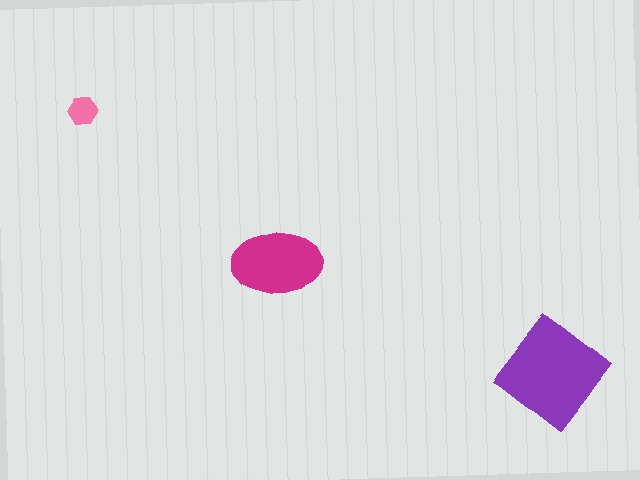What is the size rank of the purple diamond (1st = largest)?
1st.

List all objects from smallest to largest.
The pink hexagon, the magenta ellipse, the purple diamond.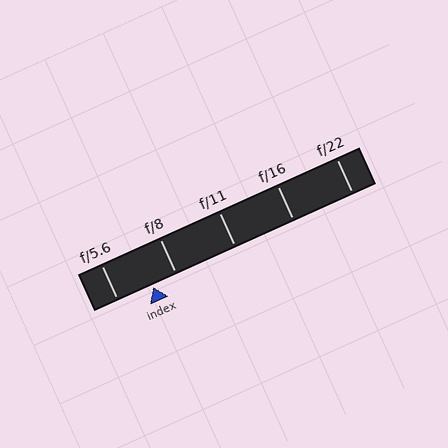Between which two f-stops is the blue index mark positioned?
The index mark is between f/5.6 and f/8.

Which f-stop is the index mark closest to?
The index mark is closest to f/8.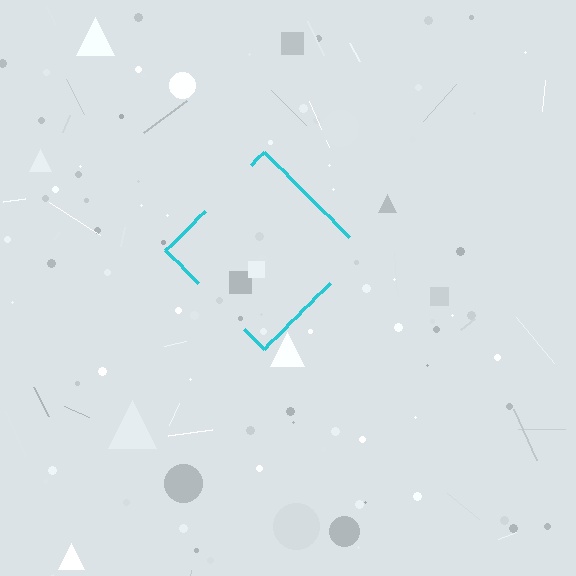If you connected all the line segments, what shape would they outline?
They would outline a diamond.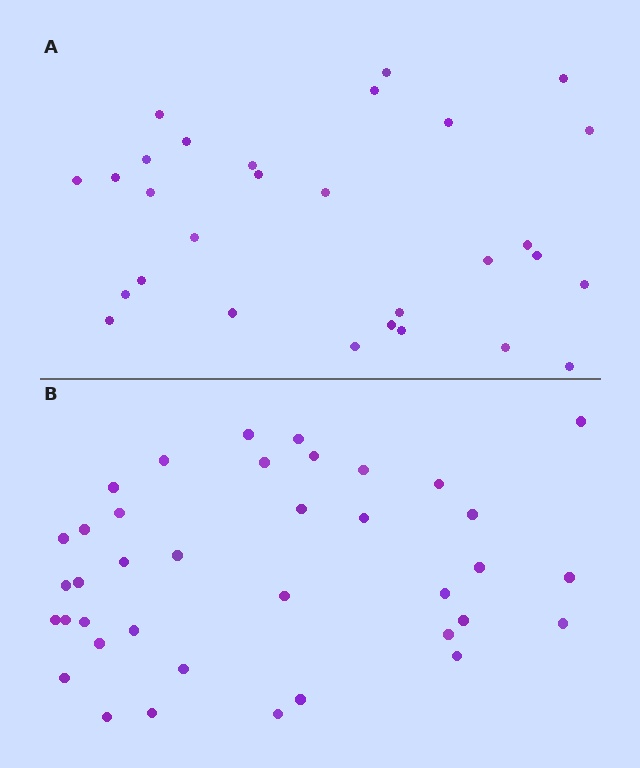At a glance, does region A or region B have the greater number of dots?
Region B (the bottom region) has more dots.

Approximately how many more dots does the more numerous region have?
Region B has roughly 8 or so more dots than region A.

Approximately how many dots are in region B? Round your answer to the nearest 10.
About 40 dots. (The exact count is 38, which rounds to 40.)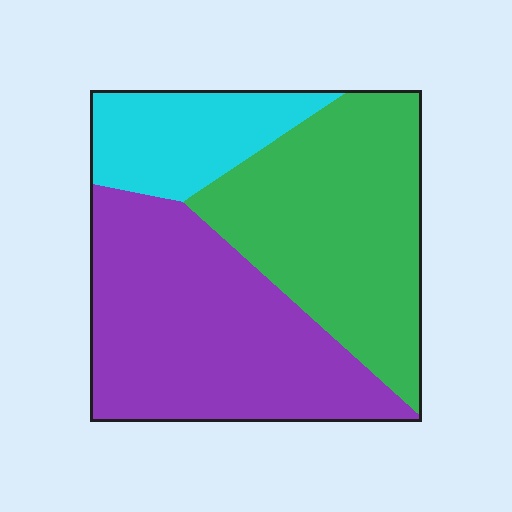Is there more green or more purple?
Purple.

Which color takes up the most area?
Purple, at roughly 45%.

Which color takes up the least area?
Cyan, at roughly 15%.